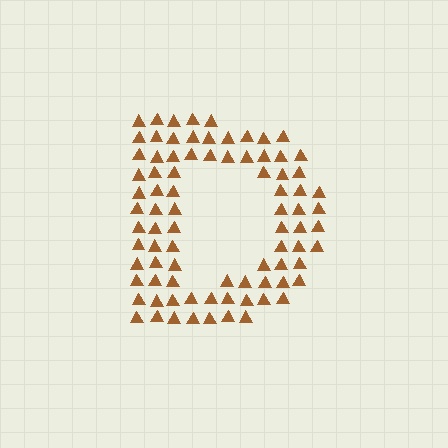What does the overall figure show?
The overall figure shows the letter D.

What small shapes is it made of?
It is made of small triangles.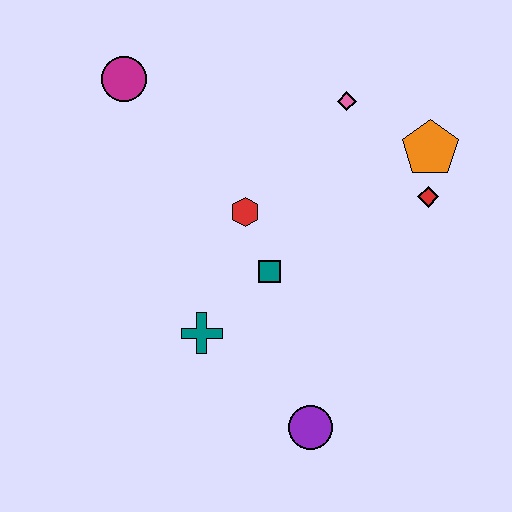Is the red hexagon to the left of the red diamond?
Yes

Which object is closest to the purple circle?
The teal cross is closest to the purple circle.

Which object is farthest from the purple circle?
The magenta circle is farthest from the purple circle.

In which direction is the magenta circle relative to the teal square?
The magenta circle is above the teal square.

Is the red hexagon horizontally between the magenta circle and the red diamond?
Yes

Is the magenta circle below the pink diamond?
No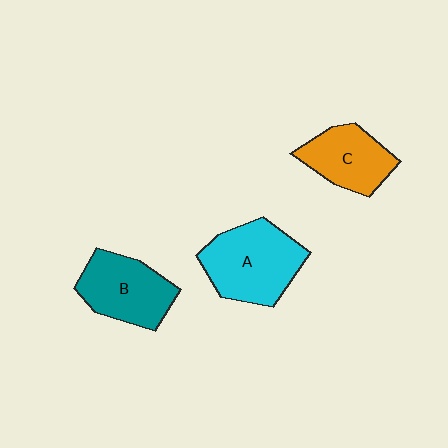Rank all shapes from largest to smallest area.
From largest to smallest: A (cyan), B (teal), C (orange).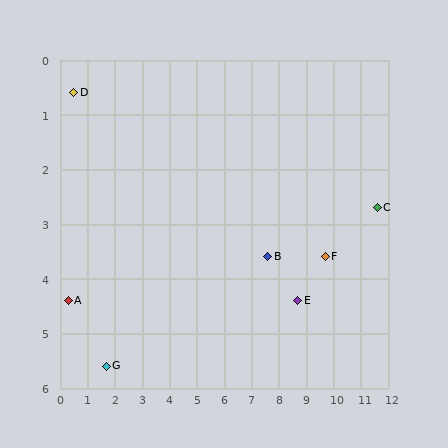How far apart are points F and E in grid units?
Points F and E are about 1.3 grid units apart.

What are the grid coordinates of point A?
Point A is at approximately (0.3, 4.4).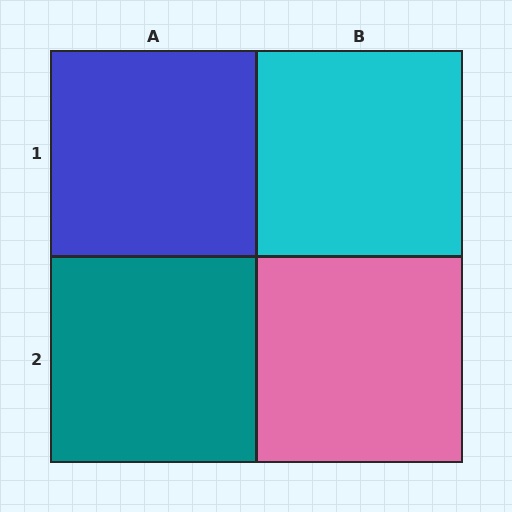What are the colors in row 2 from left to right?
Teal, pink.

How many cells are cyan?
1 cell is cyan.